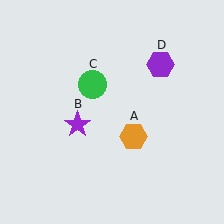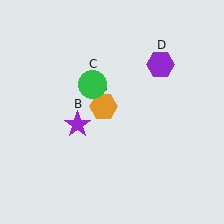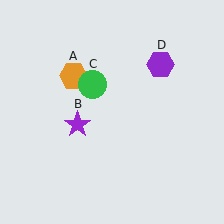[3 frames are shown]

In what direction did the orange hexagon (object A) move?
The orange hexagon (object A) moved up and to the left.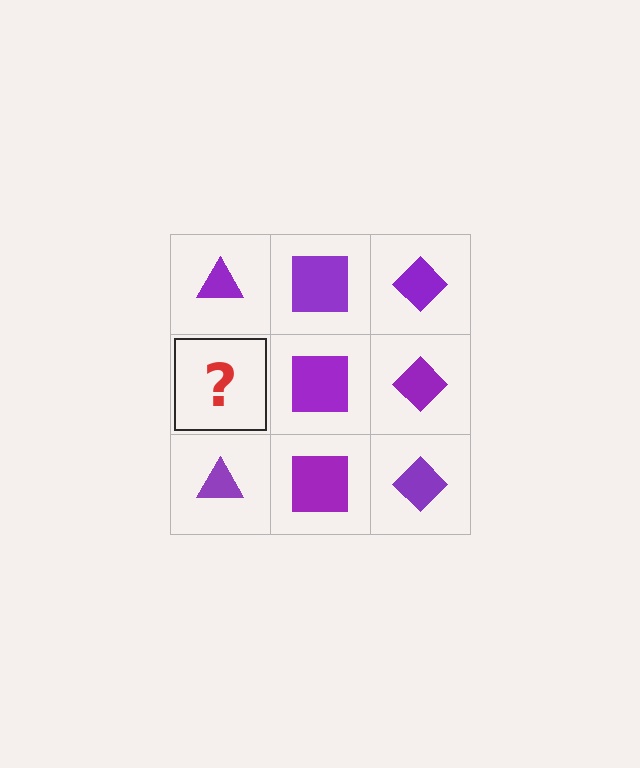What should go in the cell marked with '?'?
The missing cell should contain a purple triangle.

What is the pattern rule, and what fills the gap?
The rule is that each column has a consistent shape. The gap should be filled with a purple triangle.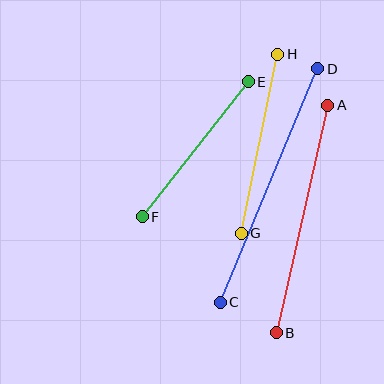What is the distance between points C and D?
The distance is approximately 253 pixels.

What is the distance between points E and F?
The distance is approximately 171 pixels.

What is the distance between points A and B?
The distance is approximately 233 pixels.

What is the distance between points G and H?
The distance is approximately 183 pixels.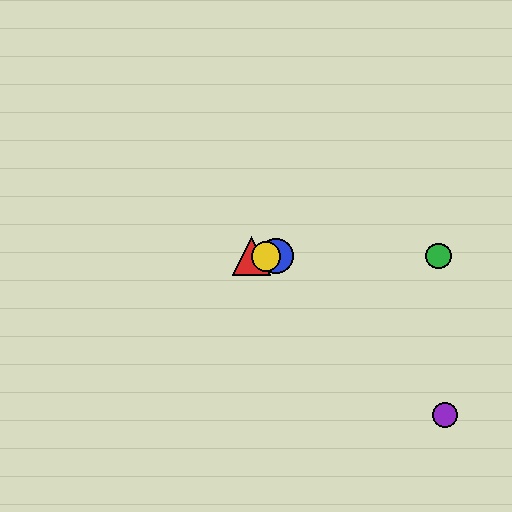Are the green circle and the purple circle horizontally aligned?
No, the green circle is at y≈256 and the purple circle is at y≈415.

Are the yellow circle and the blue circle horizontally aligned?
Yes, both are at y≈256.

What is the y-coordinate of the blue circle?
The blue circle is at y≈256.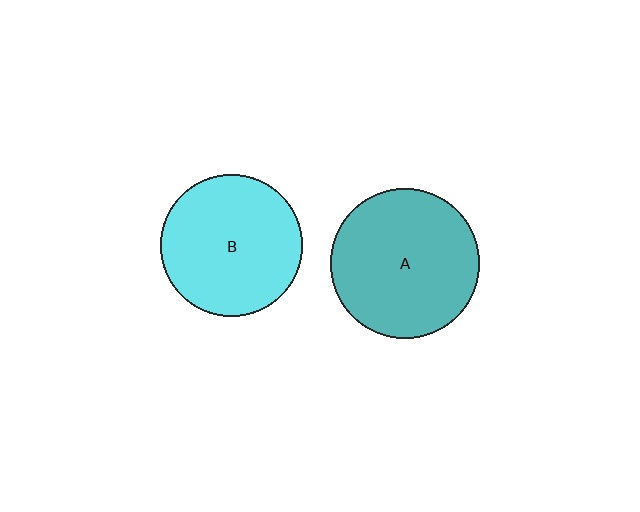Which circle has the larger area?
Circle A (teal).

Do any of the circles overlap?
No, none of the circles overlap.